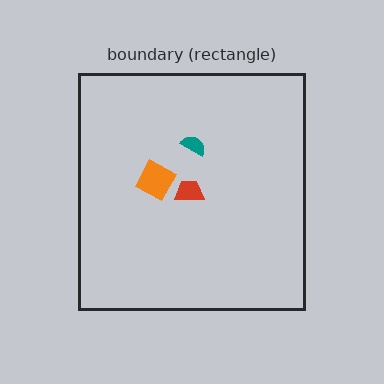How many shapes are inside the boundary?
3 inside, 0 outside.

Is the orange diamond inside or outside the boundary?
Inside.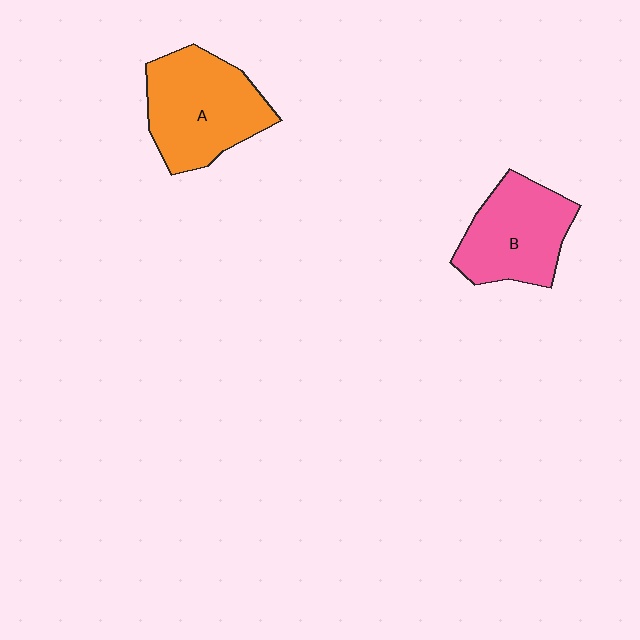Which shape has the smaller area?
Shape B (pink).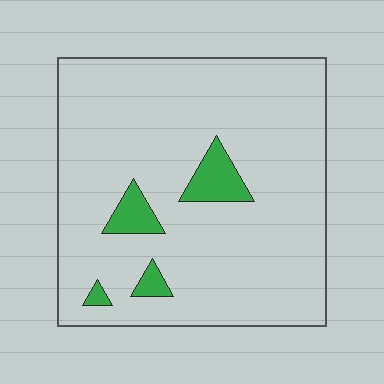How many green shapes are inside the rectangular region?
4.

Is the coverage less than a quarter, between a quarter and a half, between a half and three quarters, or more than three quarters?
Less than a quarter.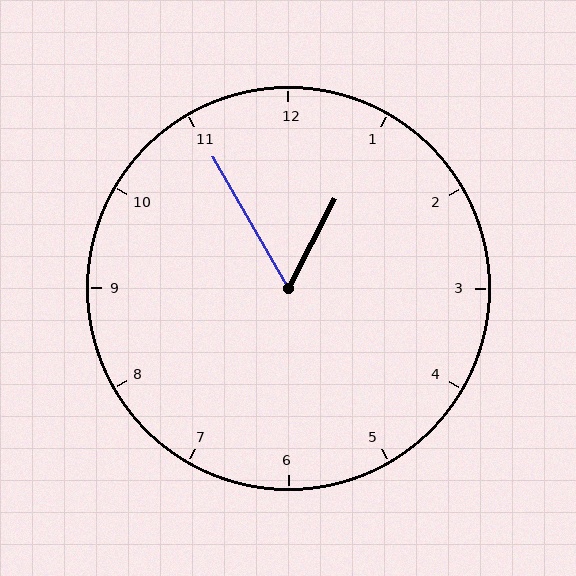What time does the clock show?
12:55.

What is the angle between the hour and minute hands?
Approximately 58 degrees.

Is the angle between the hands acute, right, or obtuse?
It is acute.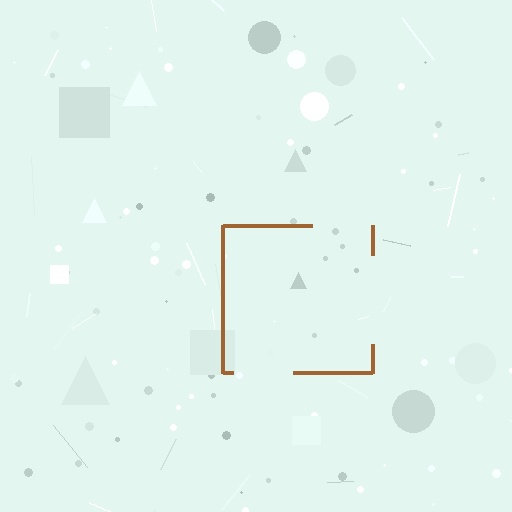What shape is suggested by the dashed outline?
The dashed outline suggests a square.